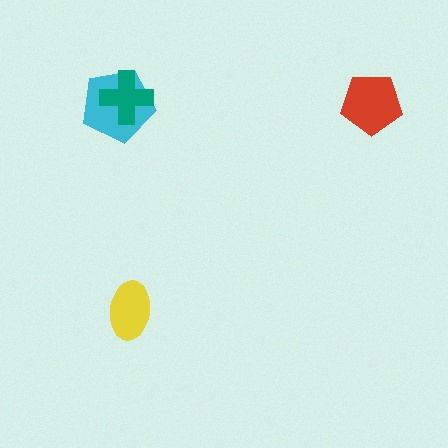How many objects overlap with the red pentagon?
0 objects overlap with the red pentagon.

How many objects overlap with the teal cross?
1 object overlaps with the teal cross.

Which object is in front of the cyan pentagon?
The teal cross is in front of the cyan pentagon.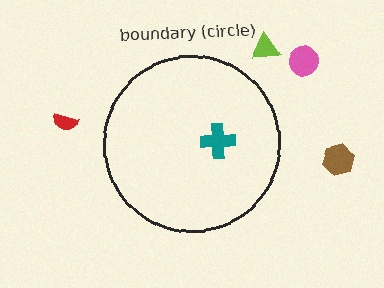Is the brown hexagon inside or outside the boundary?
Outside.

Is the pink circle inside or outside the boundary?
Outside.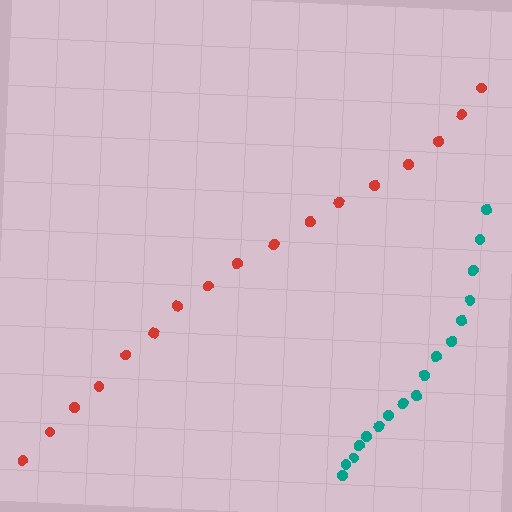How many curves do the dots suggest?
There are 2 distinct paths.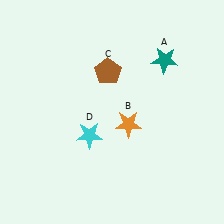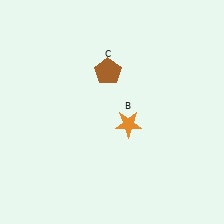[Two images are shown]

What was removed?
The teal star (A), the cyan star (D) were removed in Image 2.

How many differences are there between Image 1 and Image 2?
There are 2 differences between the two images.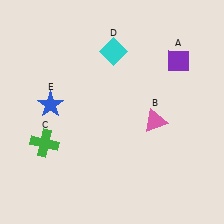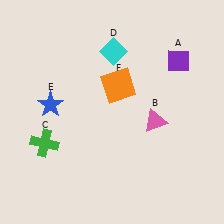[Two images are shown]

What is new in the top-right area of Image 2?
An orange square (F) was added in the top-right area of Image 2.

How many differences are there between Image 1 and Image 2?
There is 1 difference between the two images.